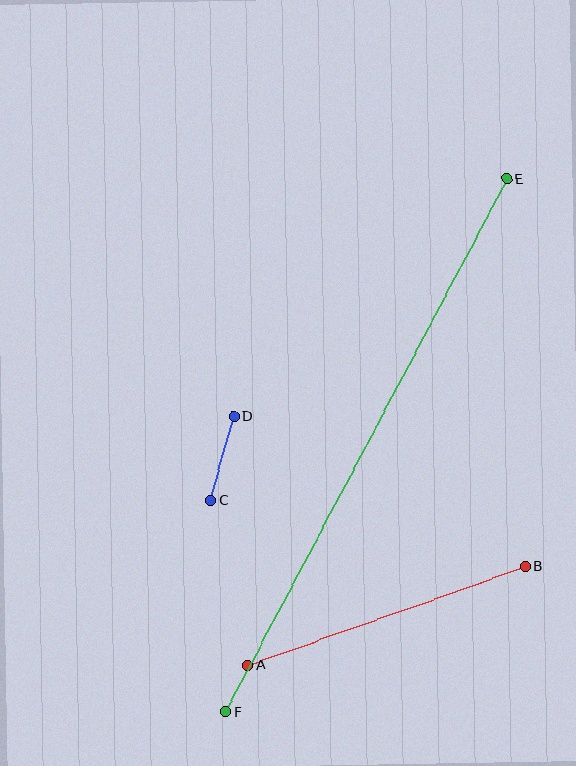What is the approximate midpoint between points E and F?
The midpoint is at approximately (366, 445) pixels.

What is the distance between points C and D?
The distance is approximately 87 pixels.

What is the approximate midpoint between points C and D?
The midpoint is at approximately (222, 459) pixels.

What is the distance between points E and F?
The distance is approximately 603 pixels.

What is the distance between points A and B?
The distance is approximately 295 pixels.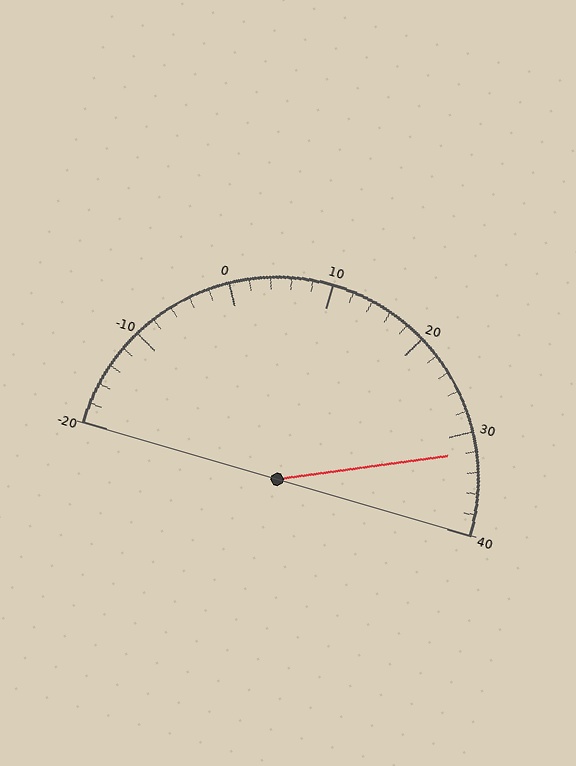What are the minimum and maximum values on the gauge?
The gauge ranges from -20 to 40.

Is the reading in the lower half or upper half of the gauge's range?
The reading is in the upper half of the range (-20 to 40).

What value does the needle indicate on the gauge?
The needle indicates approximately 32.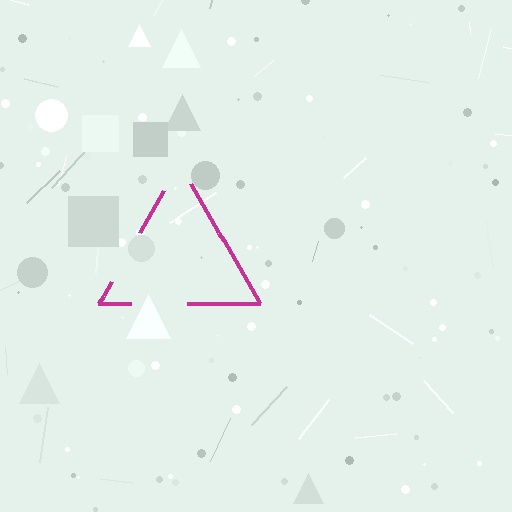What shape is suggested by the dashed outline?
The dashed outline suggests a triangle.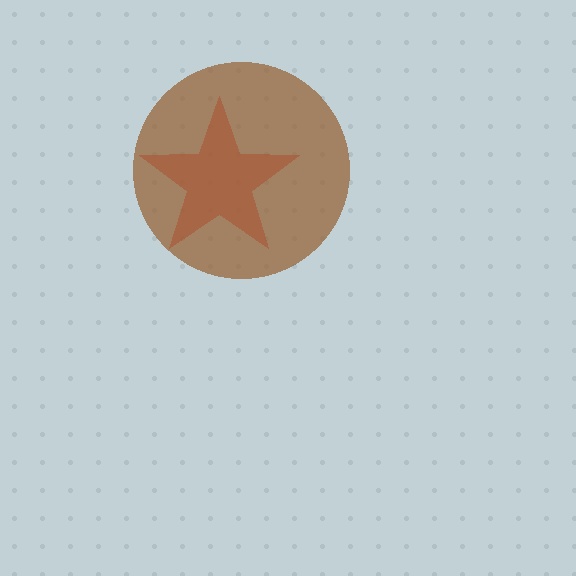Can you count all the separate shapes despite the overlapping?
Yes, there are 2 separate shapes.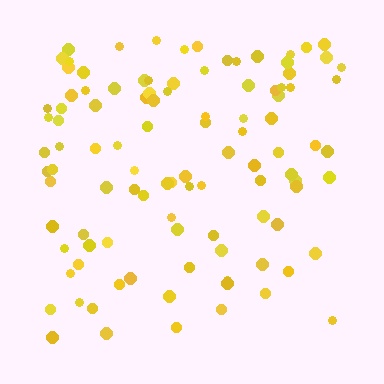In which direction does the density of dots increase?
From bottom to top, with the top side densest.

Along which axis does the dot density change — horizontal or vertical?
Vertical.